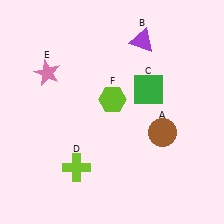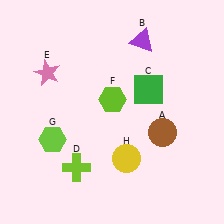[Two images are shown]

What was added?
A lime hexagon (G), a yellow circle (H) were added in Image 2.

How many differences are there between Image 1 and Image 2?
There are 2 differences between the two images.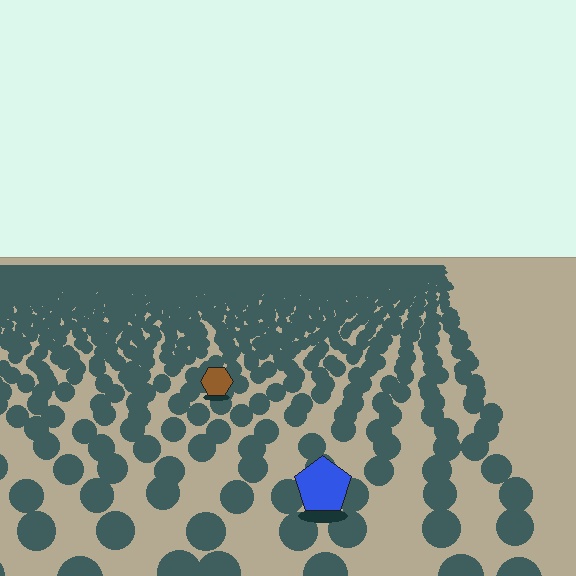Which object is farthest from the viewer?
The brown hexagon is farthest from the viewer. It appears smaller and the ground texture around it is denser.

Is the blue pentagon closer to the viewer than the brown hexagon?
Yes. The blue pentagon is closer — you can tell from the texture gradient: the ground texture is coarser near it.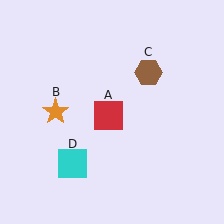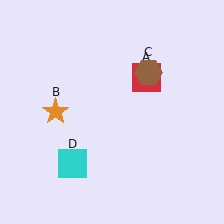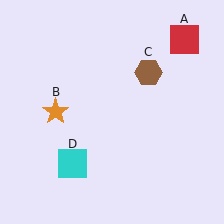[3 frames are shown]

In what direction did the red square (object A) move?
The red square (object A) moved up and to the right.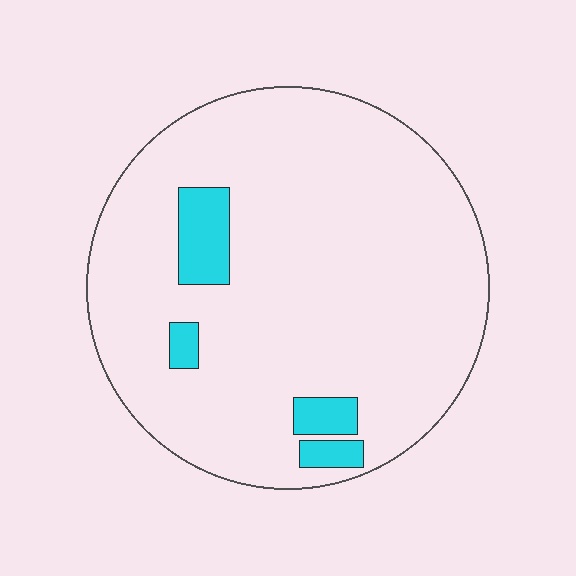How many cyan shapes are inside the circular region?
4.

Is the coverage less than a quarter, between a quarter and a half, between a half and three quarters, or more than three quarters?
Less than a quarter.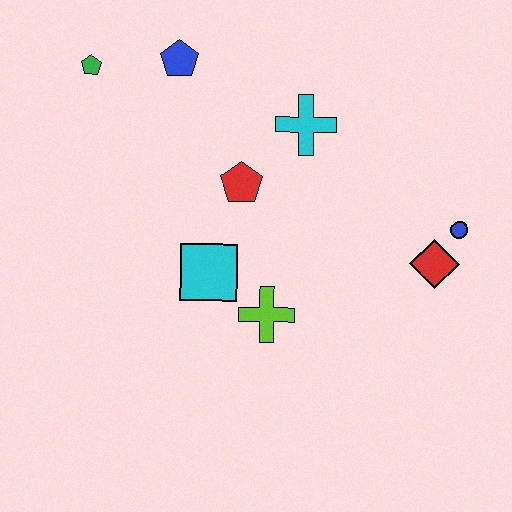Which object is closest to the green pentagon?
The blue pentagon is closest to the green pentagon.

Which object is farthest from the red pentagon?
The blue circle is farthest from the red pentagon.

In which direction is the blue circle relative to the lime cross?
The blue circle is to the right of the lime cross.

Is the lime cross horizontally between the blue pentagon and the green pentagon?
No